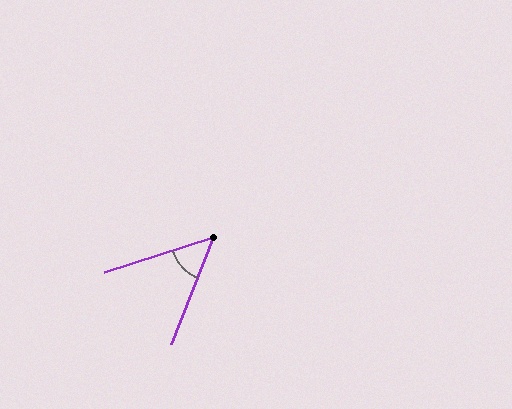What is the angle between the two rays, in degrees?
Approximately 51 degrees.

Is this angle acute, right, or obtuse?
It is acute.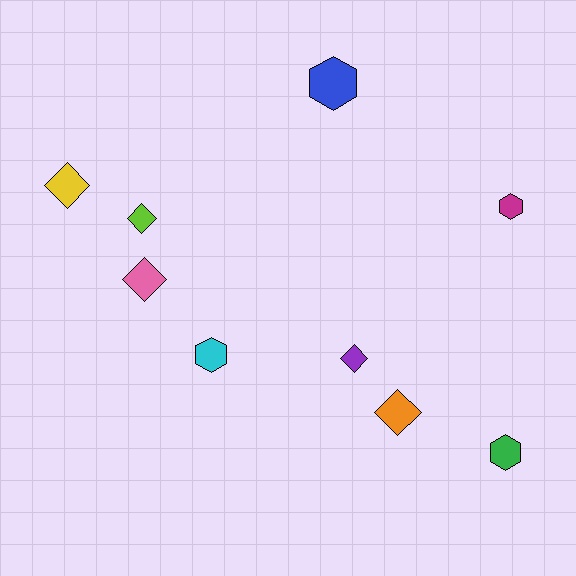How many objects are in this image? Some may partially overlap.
There are 9 objects.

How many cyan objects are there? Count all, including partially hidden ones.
There is 1 cyan object.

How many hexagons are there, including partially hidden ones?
There are 4 hexagons.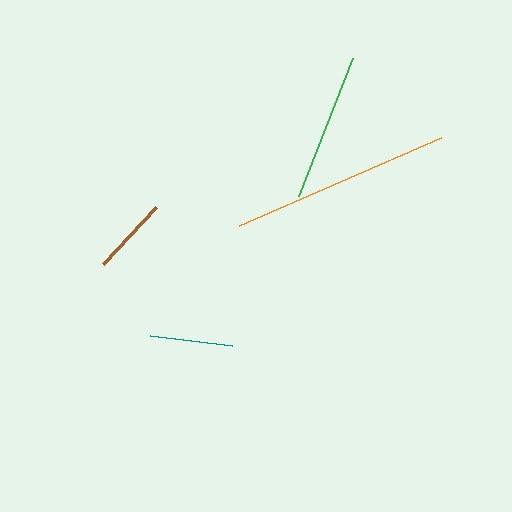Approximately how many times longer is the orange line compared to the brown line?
The orange line is approximately 2.9 times the length of the brown line.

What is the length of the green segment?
The green segment is approximately 149 pixels long.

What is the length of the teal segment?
The teal segment is approximately 83 pixels long.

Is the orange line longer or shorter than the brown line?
The orange line is longer than the brown line.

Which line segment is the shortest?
The brown line is the shortest at approximately 77 pixels.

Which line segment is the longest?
The orange line is the longest at approximately 220 pixels.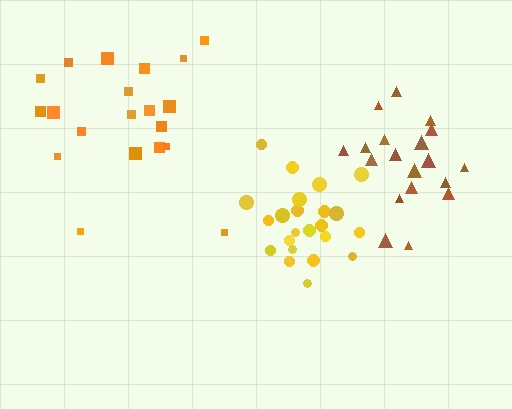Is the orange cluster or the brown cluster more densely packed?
Brown.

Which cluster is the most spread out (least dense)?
Orange.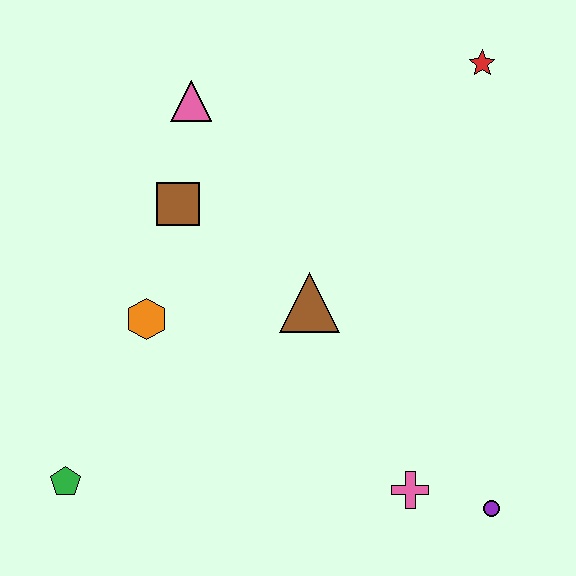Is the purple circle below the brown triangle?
Yes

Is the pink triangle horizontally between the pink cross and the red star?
No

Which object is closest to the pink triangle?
The brown square is closest to the pink triangle.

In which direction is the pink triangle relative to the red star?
The pink triangle is to the left of the red star.